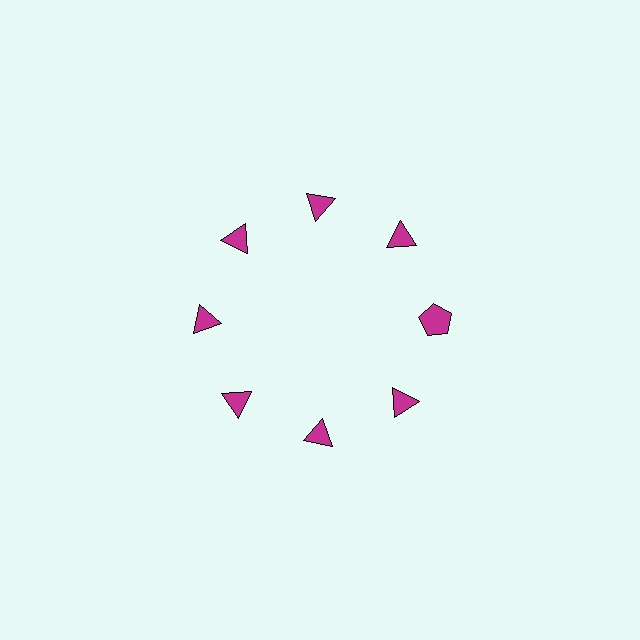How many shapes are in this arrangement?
There are 8 shapes arranged in a ring pattern.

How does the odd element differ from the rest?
It has a different shape: pentagon instead of triangle.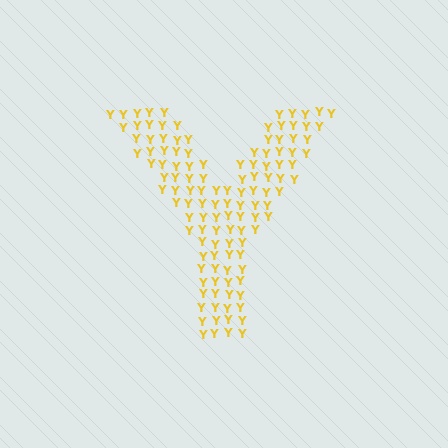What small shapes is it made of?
It is made of small letter Y's.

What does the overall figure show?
The overall figure shows the letter Y.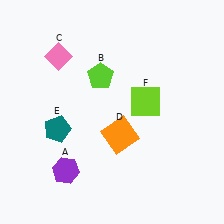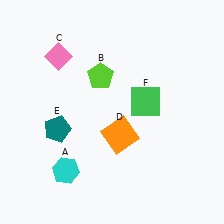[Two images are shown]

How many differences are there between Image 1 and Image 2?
There are 2 differences between the two images.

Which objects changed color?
A changed from purple to cyan. F changed from lime to green.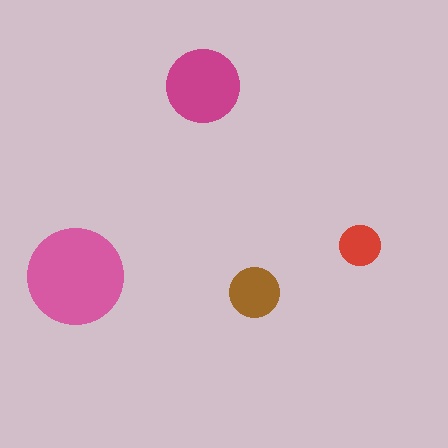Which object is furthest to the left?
The pink circle is leftmost.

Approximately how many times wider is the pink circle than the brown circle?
About 2 times wider.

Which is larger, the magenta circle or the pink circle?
The pink one.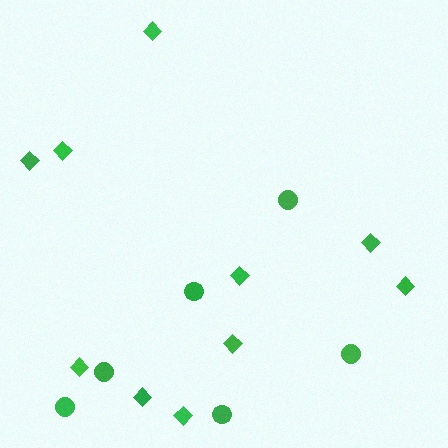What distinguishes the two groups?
There are 2 groups: one group of diamonds (10) and one group of circles (6).